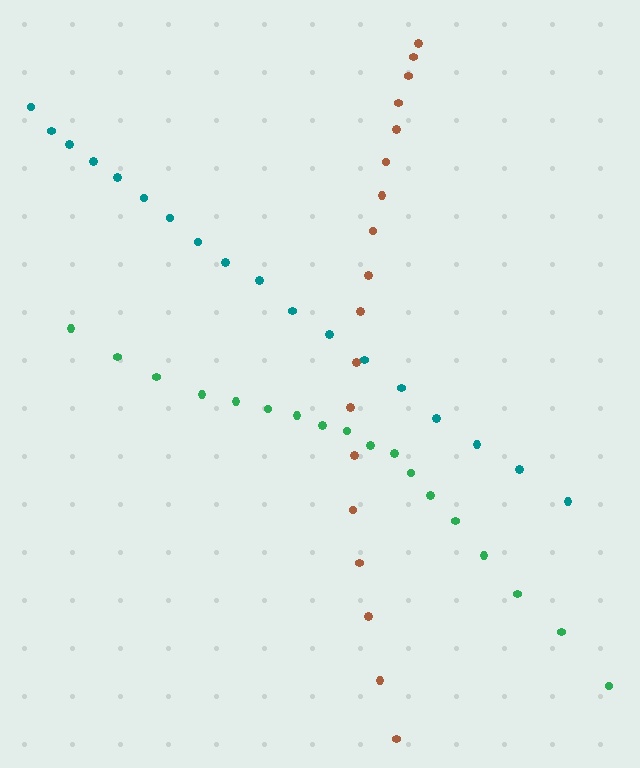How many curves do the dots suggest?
There are 3 distinct paths.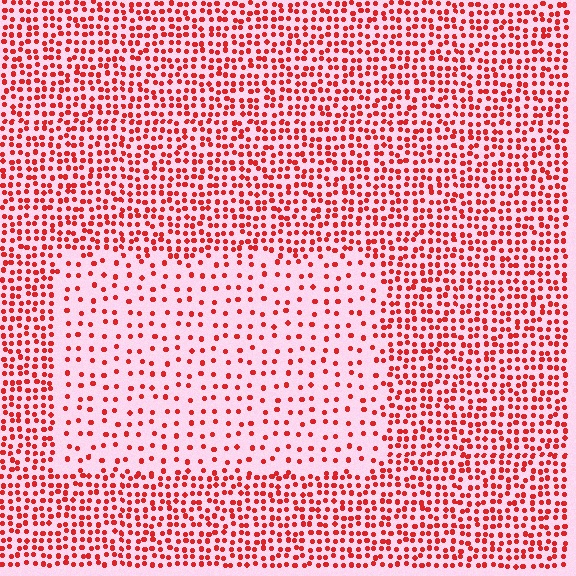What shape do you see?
I see a rectangle.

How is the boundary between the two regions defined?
The boundary is defined by a change in element density (approximately 2.4x ratio). All elements are the same color, size, and shape.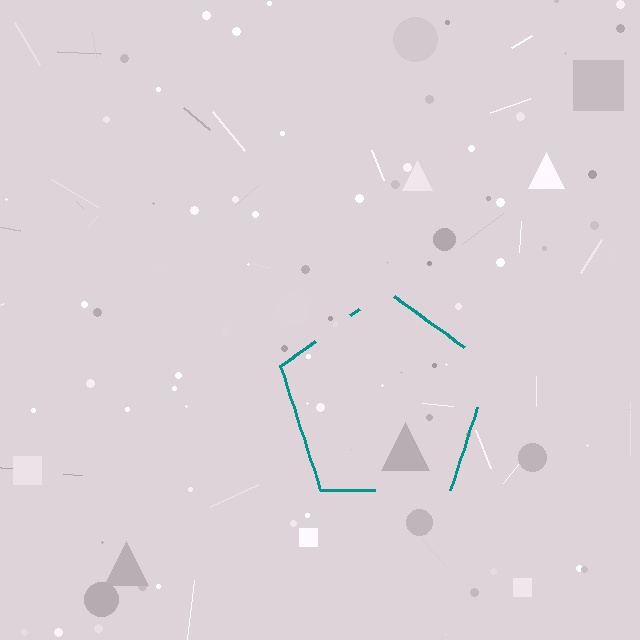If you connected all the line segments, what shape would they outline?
They would outline a pentagon.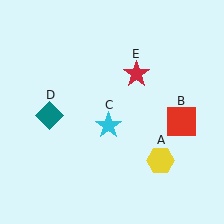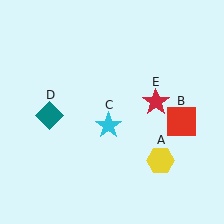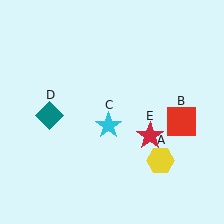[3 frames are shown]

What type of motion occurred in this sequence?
The red star (object E) rotated clockwise around the center of the scene.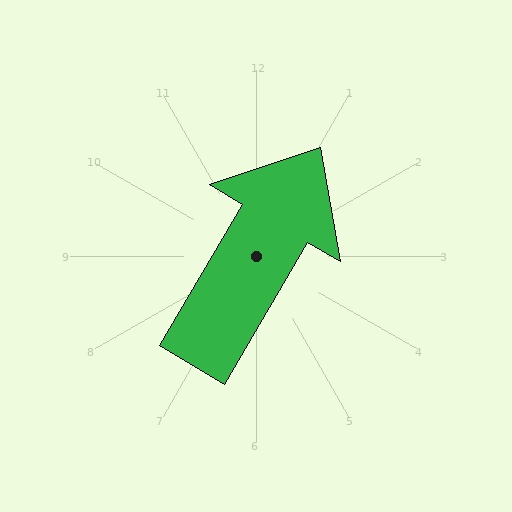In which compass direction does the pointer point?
Northeast.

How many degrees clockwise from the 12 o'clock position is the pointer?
Approximately 31 degrees.